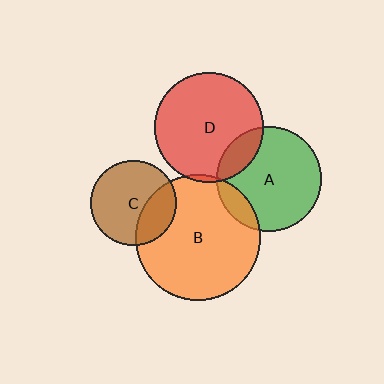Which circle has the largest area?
Circle B (orange).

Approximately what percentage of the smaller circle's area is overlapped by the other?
Approximately 30%.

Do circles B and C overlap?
Yes.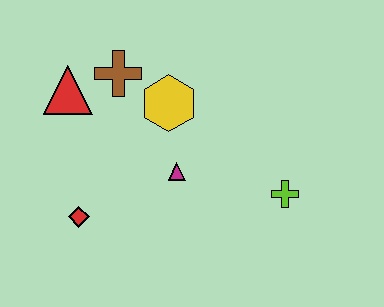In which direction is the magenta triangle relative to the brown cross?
The magenta triangle is below the brown cross.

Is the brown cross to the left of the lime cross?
Yes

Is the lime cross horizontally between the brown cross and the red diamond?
No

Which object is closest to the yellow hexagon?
The brown cross is closest to the yellow hexagon.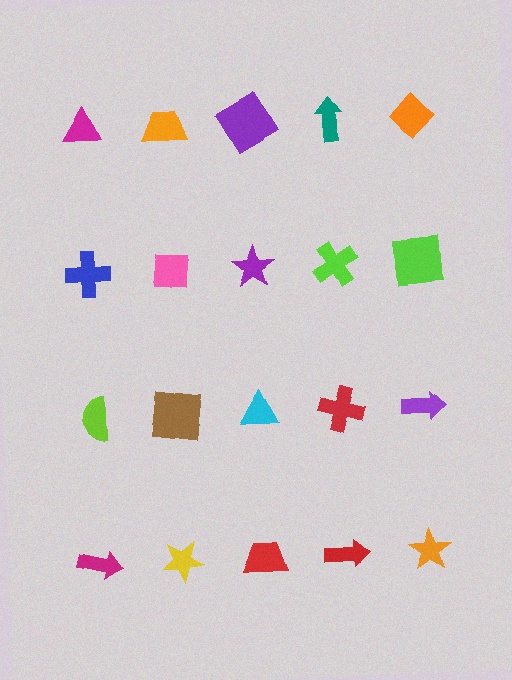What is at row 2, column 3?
A purple star.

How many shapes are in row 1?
5 shapes.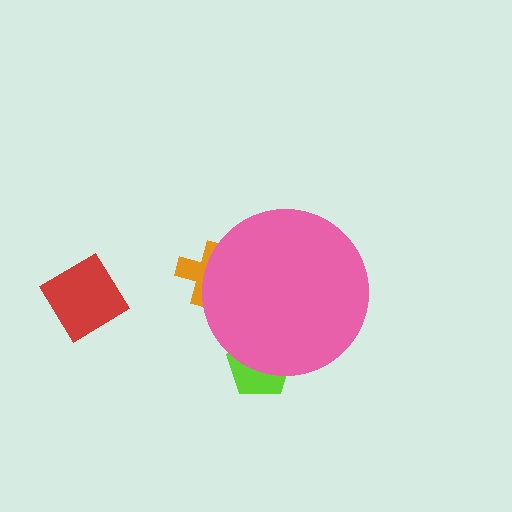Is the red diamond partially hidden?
No, the red diamond is fully visible.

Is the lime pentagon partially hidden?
Yes, the lime pentagon is partially hidden behind the pink circle.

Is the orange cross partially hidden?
Yes, the orange cross is partially hidden behind the pink circle.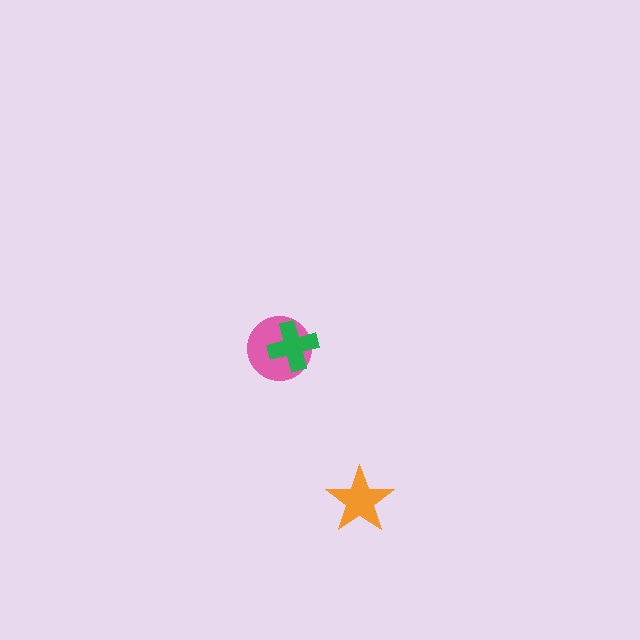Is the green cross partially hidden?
No, no other shape covers it.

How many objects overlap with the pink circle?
1 object overlaps with the pink circle.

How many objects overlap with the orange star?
0 objects overlap with the orange star.